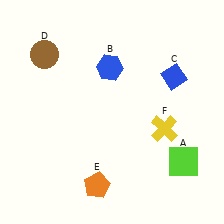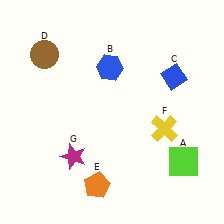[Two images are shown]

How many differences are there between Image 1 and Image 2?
There is 1 difference between the two images.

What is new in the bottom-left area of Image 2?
A magenta star (G) was added in the bottom-left area of Image 2.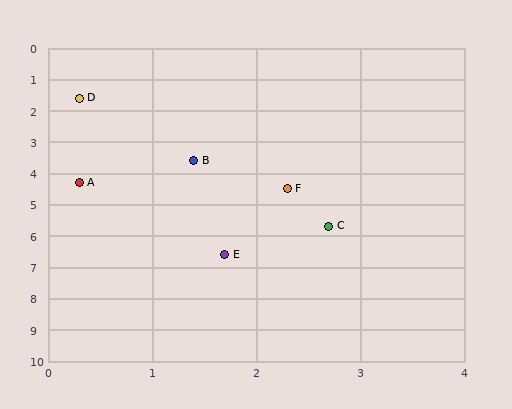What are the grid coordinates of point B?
Point B is at approximately (1.4, 3.6).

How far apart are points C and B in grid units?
Points C and B are about 2.5 grid units apart.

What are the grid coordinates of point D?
Point D is at approximately (0.3, 1.6).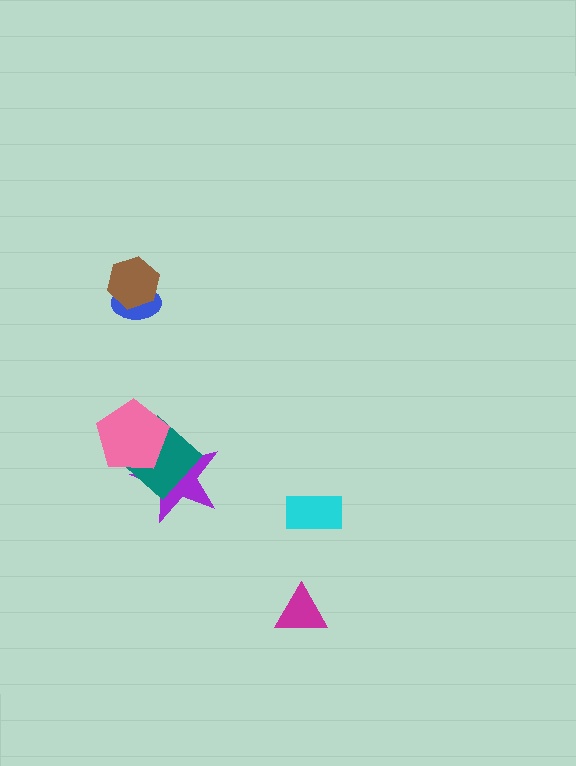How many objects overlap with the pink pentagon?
2 objects overlap with the pink pentagon.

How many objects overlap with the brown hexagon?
1 object overlaps with the brown hexagon.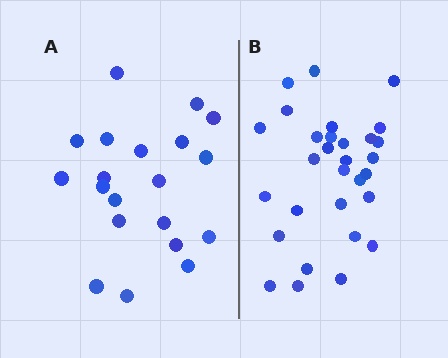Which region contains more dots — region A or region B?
Region B (the right region) has more dots.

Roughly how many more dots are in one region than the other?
Region B has roughly 10 or so more dots than region A.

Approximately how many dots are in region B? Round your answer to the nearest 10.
About 30 dots.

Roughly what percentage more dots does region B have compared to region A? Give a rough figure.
About 50% more.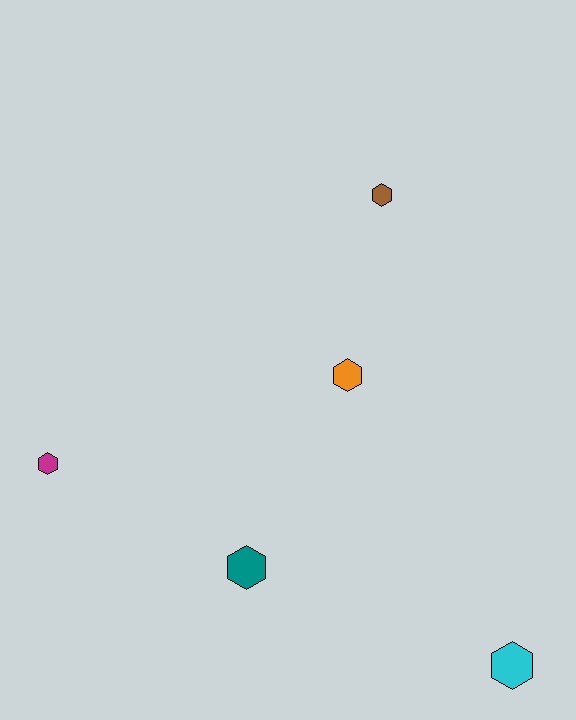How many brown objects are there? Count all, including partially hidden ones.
There is 1 brown object.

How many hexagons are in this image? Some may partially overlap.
There are 5 hexagons.